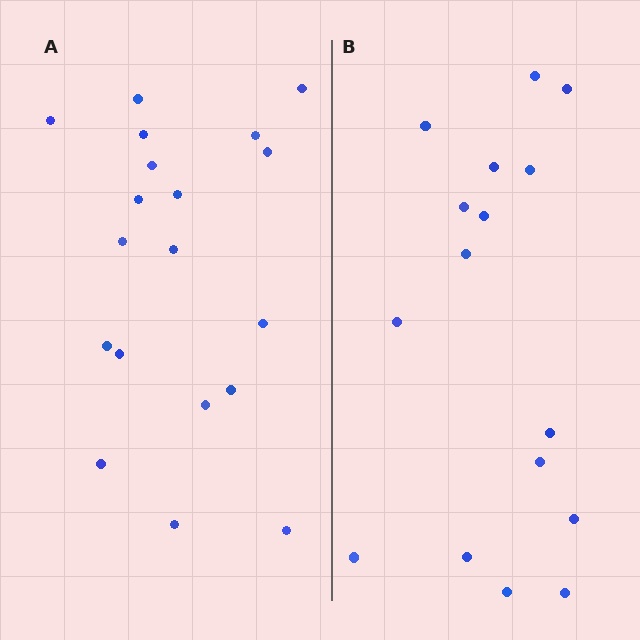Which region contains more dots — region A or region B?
Region A (the left region) has more dots.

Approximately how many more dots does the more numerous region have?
Region A has just a few more — roughly 2 or 3 more dots than region B.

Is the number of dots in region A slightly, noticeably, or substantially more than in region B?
Region A has only slightly more — the two regions are fairly close. The ratio is roughly 1.2 to 1.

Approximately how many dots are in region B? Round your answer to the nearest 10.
About 20 dots. (The exact count is 16, which rounds to 20.)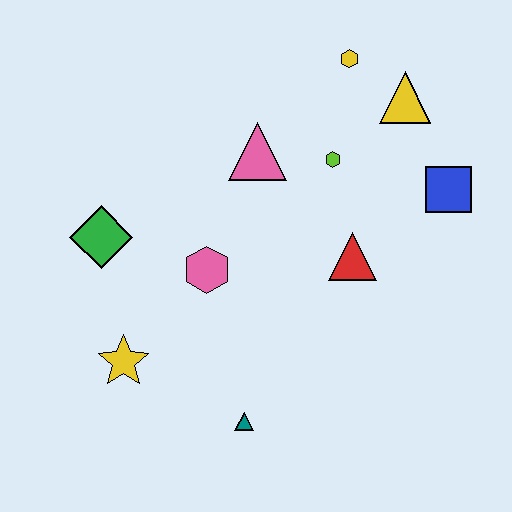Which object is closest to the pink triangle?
The lime hexagon is closest to the pink triangle.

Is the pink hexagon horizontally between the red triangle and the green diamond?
Yes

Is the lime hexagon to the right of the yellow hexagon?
No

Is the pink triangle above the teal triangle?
Yes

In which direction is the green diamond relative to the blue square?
The green diamond is to the left of the blue square.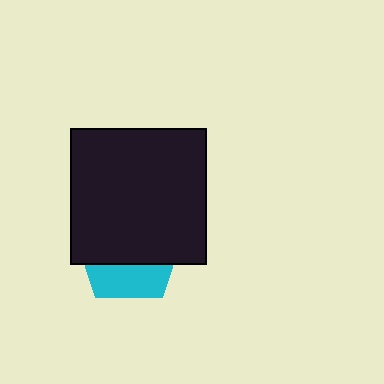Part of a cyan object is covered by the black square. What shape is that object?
It is a pentagon.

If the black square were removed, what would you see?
You would see the complete cyan pentagon.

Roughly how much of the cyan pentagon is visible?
A small part of it is visible (roughly 32%).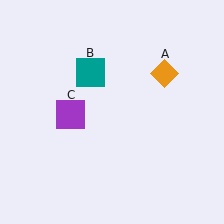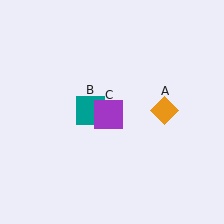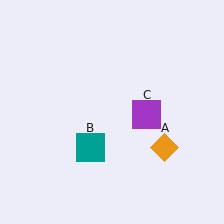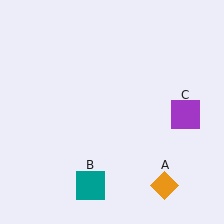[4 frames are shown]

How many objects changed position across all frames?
3 objects changed position: orange diamond (object A), teal square (object B), purple square (object C).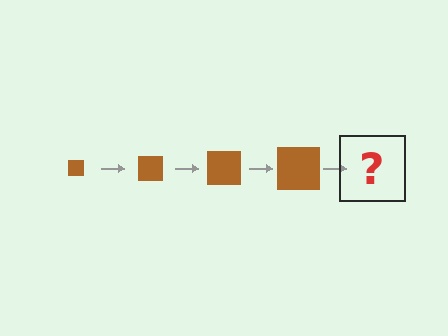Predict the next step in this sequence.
The next step is a brown square, larger than the previous one.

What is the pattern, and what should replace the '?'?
The pattern is that the square gets progressively larger each step. The '?' should be a brown square, larger than the previous one.